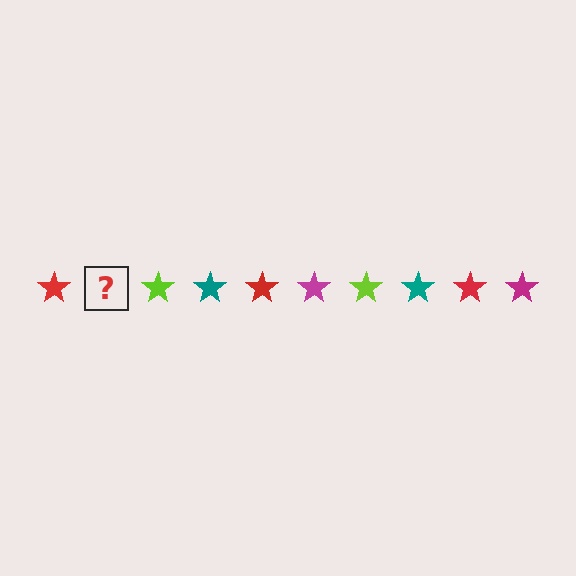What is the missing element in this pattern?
The missing element is a magenta star.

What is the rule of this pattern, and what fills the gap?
The rule is that the pattern cycles through red, magenta, lime, teal stars. The gap should be filled with a magenta star.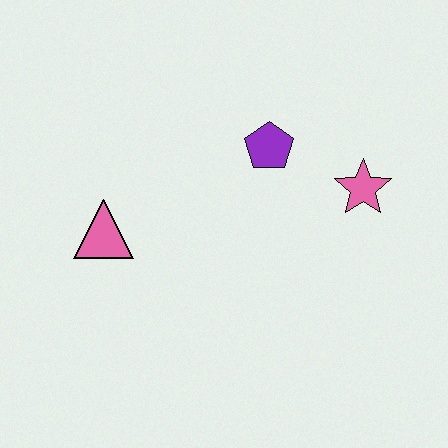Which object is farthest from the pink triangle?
The pink star is farthest from the pink triangle.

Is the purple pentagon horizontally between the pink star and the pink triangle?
Yes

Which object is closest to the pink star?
The purple pentagon is closest to the pink star.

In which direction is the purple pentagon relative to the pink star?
The purple pentagon is to the left of the pink star.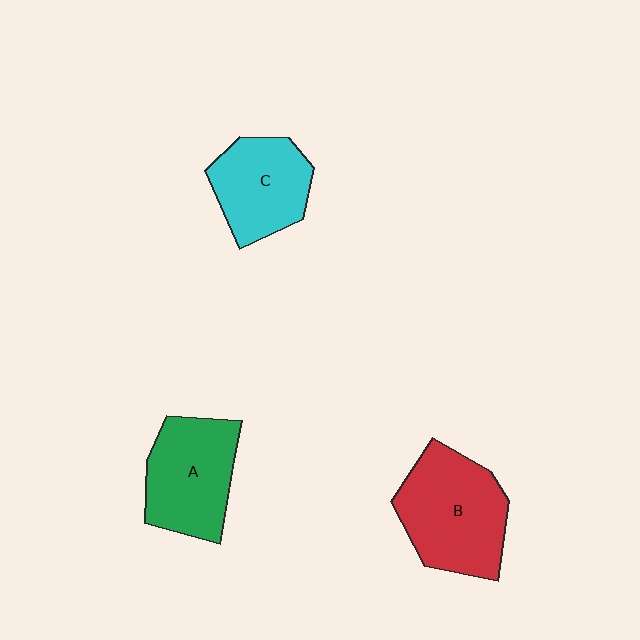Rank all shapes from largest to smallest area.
From largest to smallest: B (red), A (green), C (cyan).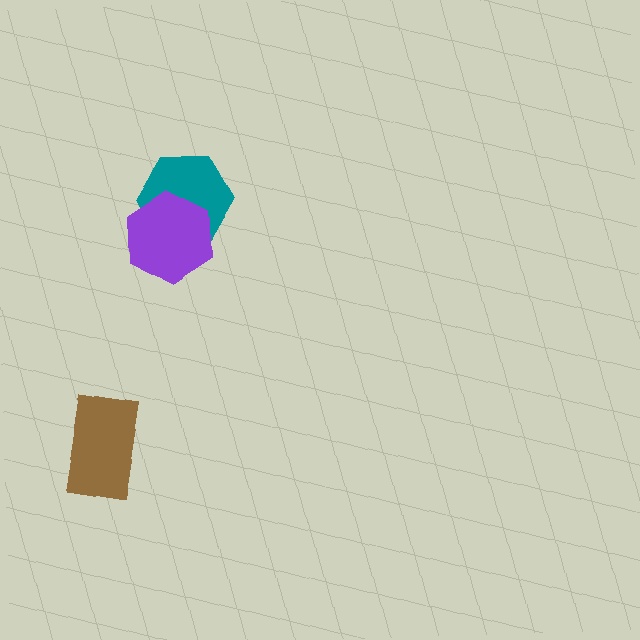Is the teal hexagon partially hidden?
Yes, it is partially covered by another shape.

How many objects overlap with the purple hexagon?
1 object overlaps with the purple hexagon.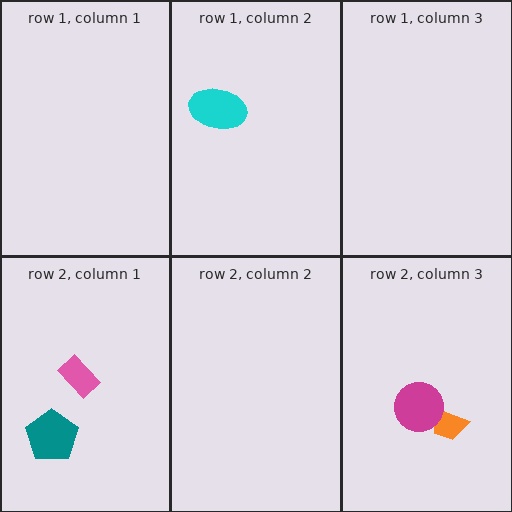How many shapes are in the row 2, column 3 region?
2.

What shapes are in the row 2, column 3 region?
The orange trapezoid, the magenta circle.